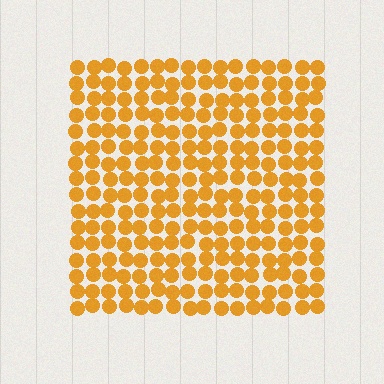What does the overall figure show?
The overall figure shows a square.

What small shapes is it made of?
It is made of small circles.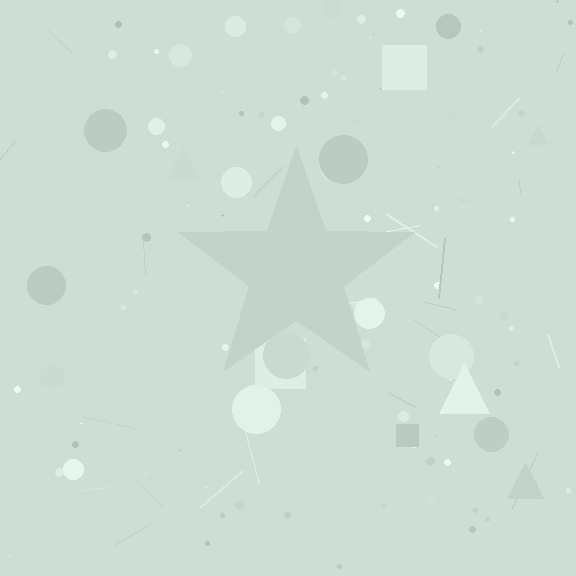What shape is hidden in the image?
A star is hidden in the image.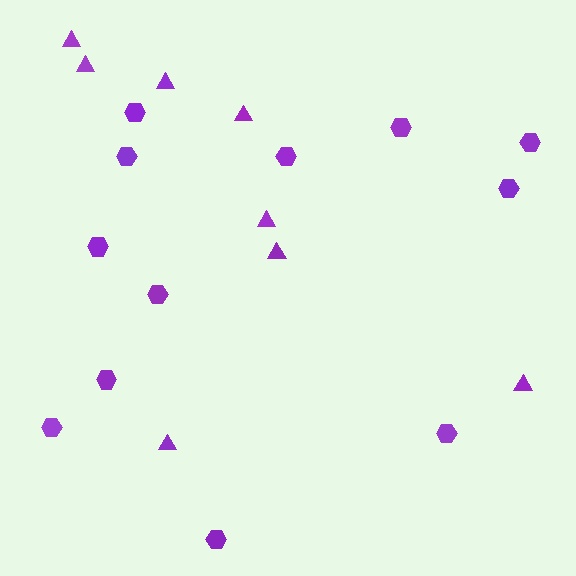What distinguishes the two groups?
There are 2 groups: one group of hexagons (12) and one group of triangles (8).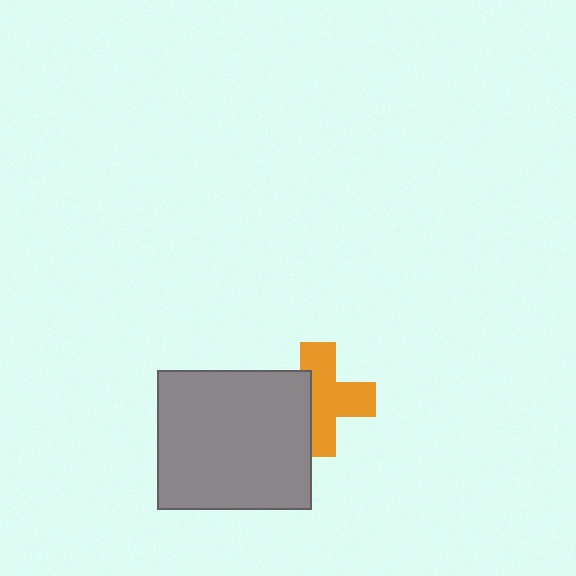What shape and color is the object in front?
The object in front is a gray rectangle.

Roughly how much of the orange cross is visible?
Most of it is visible (roughly 65%).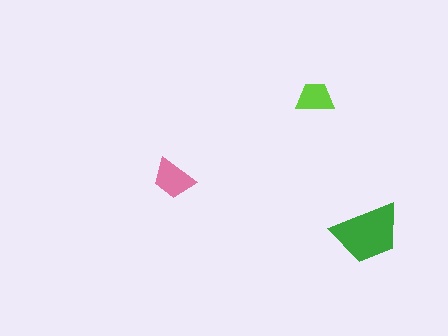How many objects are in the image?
There are 3 objects in the image.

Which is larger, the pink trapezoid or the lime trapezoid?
The pink one.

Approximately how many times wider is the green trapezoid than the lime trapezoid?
About 2 times wider.